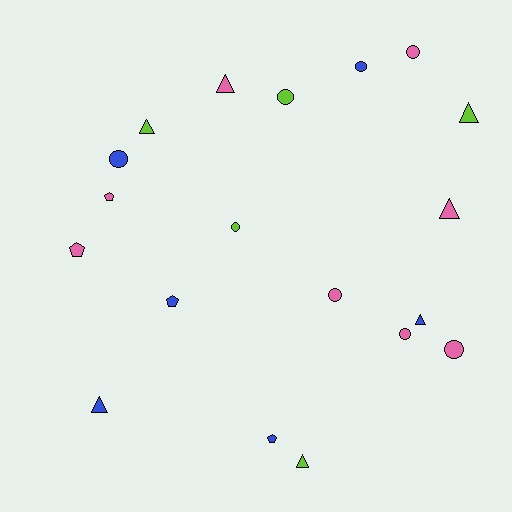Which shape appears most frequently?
Circle, with 8 objects.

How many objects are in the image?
There are 19 objects.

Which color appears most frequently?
Pink, with 8 objects.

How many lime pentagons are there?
There are no lime pentagons.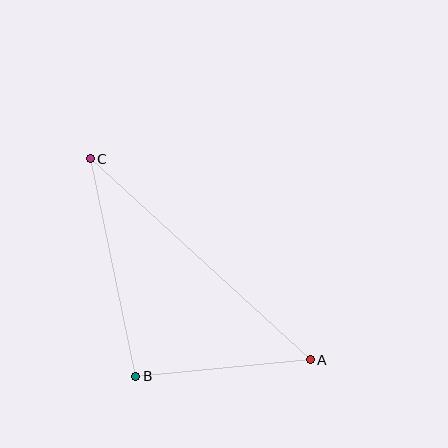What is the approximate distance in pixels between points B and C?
The distance between B and C is approximately 222 pixels.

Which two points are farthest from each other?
Points A and C are farthest from each other.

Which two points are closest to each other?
Points A and B are closest to each other.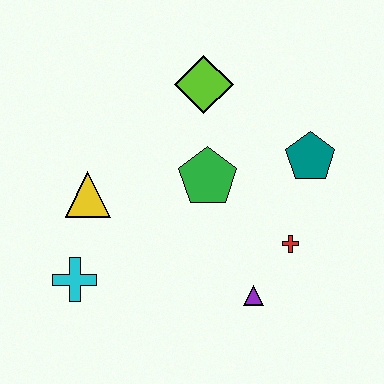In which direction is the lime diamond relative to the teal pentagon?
The lime diamond is to the left of the teal pentagon.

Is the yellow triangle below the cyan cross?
No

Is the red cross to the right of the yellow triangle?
Yes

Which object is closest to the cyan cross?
The yellow triangle is closest to the cyan cross.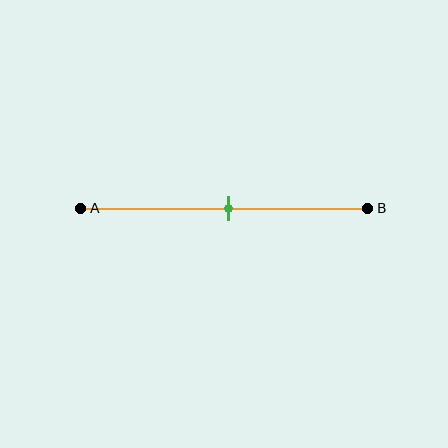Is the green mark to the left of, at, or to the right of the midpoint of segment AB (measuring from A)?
The green mark is approximately at the midpoint of segment AB.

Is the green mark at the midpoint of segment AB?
Yes, the mark is approximately at the midpoint.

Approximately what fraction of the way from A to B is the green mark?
The green mark is approximately 50% of the way from A to B.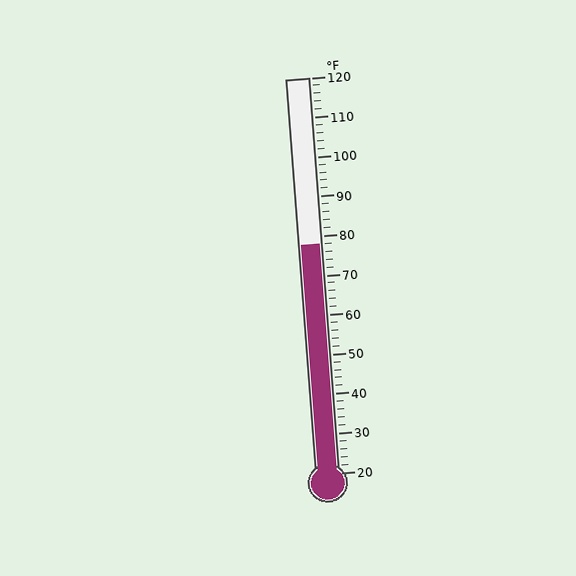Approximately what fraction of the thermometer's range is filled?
The thermometer is filled to approximately 60% of its range.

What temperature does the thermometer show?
The thermometer shows approximately 78°F.